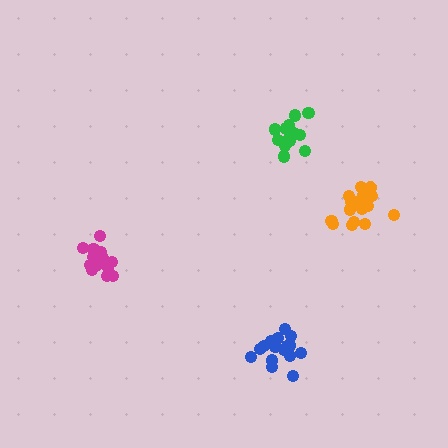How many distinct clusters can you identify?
There are 4 distinct clusters.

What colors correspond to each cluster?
The clusters are colored: orange, blue, magenta, green.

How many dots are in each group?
Group 1: 18 dots, Group 2: 17 dots, Group 3: 16 dots, Group 4: 15 dots (66 total).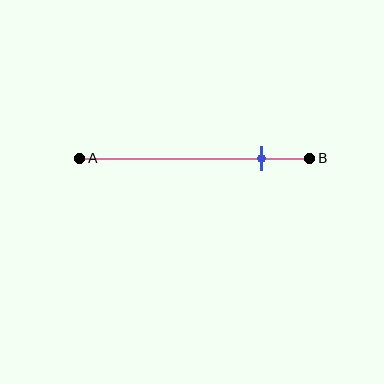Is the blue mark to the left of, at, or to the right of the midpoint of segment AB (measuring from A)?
The blue mark is to the right of the midpoint of segment AB.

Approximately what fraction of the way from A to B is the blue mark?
The blue mark is approximately 80% of the way from A to B.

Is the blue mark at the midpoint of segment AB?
No, the mark is at about 80% from A, not at the 50% midpoint.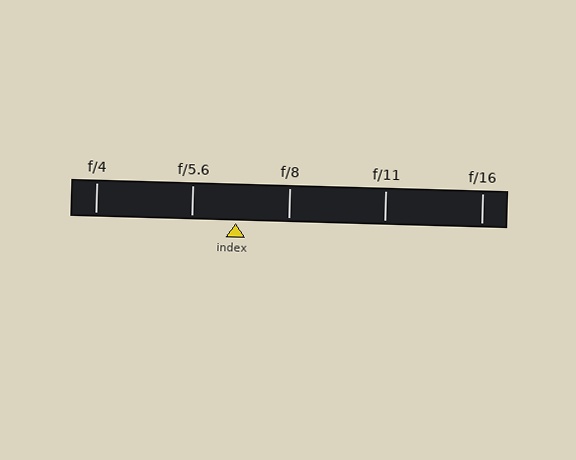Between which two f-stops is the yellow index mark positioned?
The index mark is between f/5.6 and f/8.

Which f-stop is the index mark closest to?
The index mark is closest to f/5.6.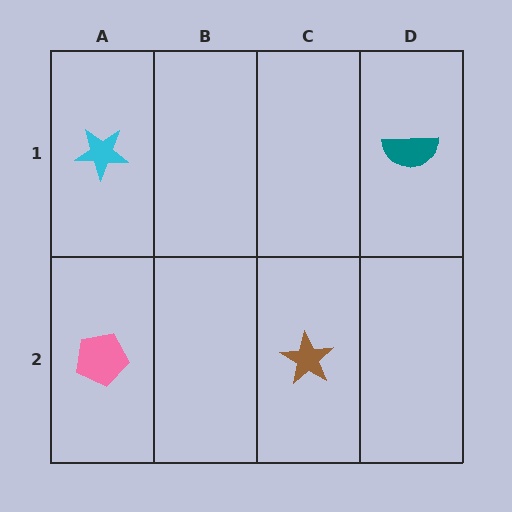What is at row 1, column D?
A teal semicircle.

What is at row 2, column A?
A pink pentagon.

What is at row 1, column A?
A cyan star.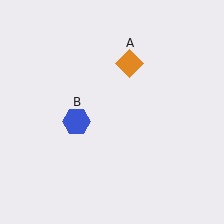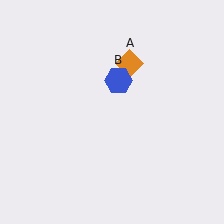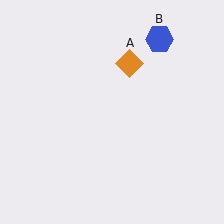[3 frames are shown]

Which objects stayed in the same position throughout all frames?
Orange diamond (object A) remained stationary.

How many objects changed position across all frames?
1 object changed position: blue hexagon (object B).